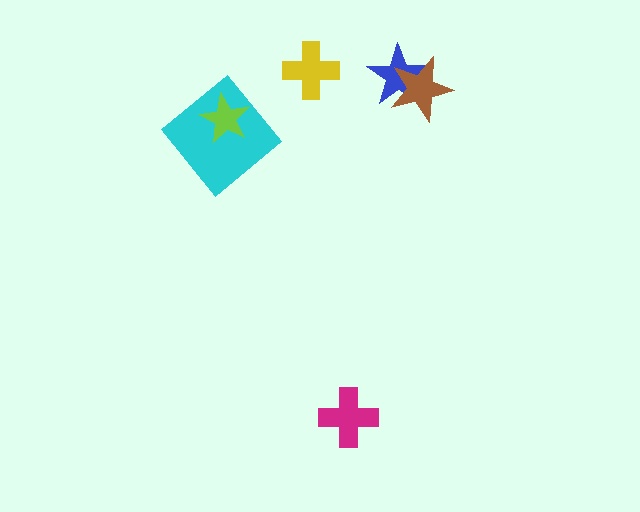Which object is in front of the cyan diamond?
The lime star is in front of the cyan diamond.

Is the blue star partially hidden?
Yes, it is partially covered by another shape.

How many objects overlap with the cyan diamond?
1 object overlaps with the cyan diamond.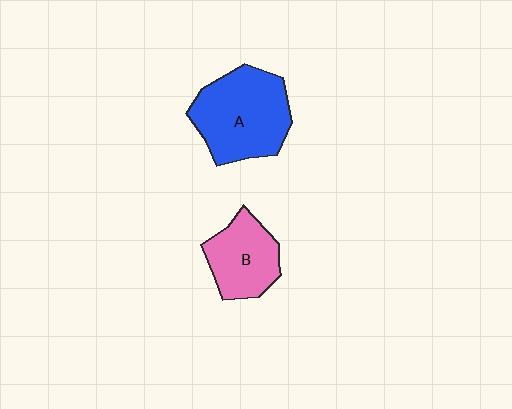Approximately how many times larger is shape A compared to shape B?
Approximately 1.5 times.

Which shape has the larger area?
Shape A (blue).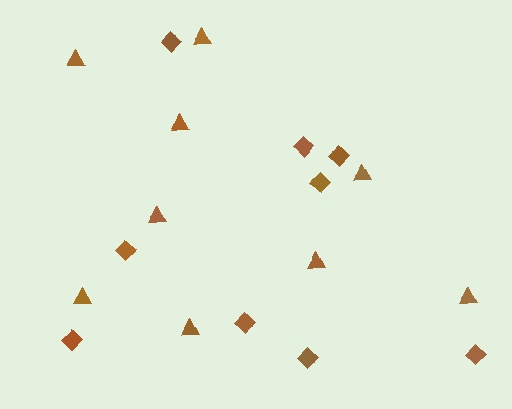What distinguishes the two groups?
There are 2 groups: one group of diamonds (9) and one group of triangles (9).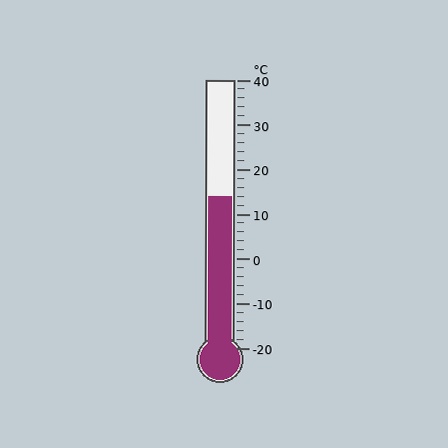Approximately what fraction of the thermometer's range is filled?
The thermometer is filled to approximately 55% of its range.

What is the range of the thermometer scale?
The thermometer scale ranges from -20°C to 40°C.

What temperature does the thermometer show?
The thermometer shows approximately 14°C.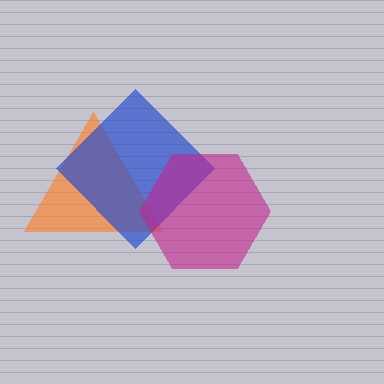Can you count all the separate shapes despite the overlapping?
Yes, there are 3 separate shapes.